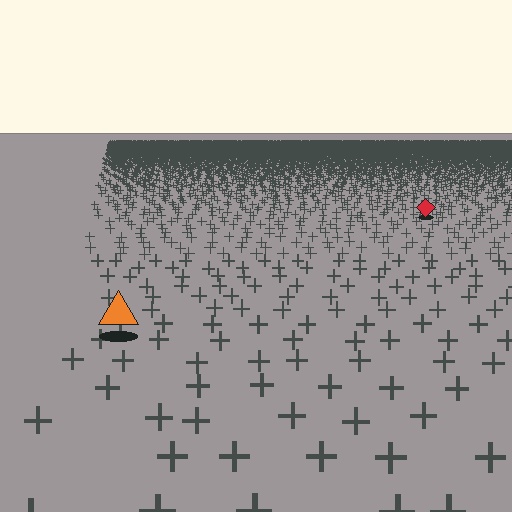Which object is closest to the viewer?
The orange triangle is closest. The texture marks near it are larger and more spread out.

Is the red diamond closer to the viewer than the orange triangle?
No. The orange triangle is closer — you can tell from the texture gradient: the ground texture is coarser near it.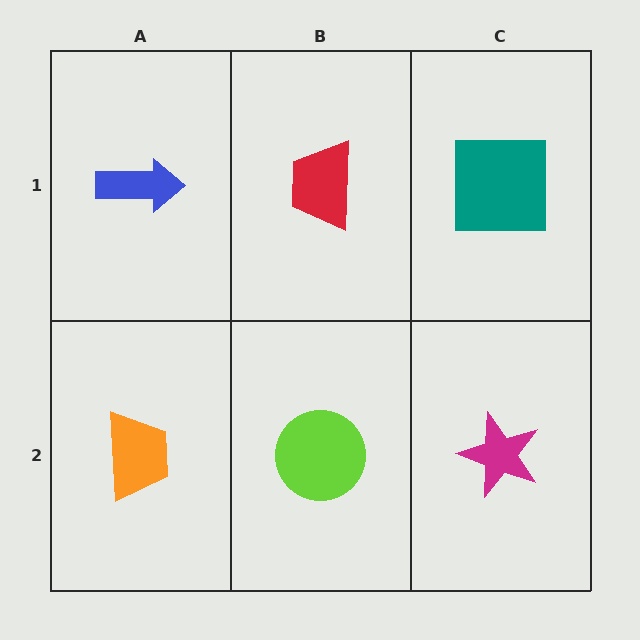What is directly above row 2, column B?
A red trapezoid.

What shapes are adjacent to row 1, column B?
A lime circle (row 2, column B), a blue arrow (row 1, column A), a teal square (row 1, column C).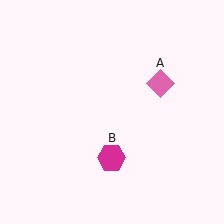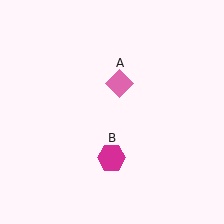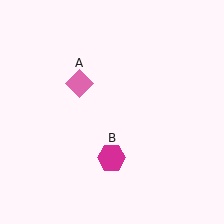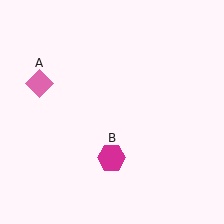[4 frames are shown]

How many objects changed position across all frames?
1 object changed position: pink diamond (object A).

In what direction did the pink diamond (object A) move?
The pink diamond (object A) moved left.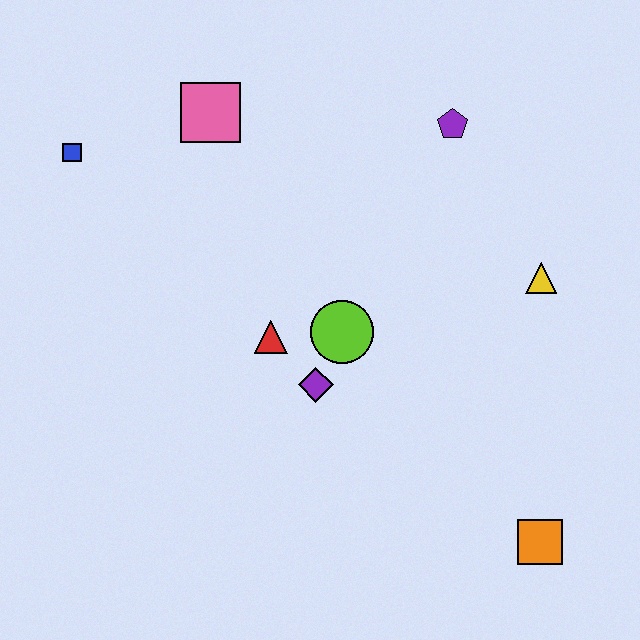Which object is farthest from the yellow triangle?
The blue square is farthest from the yellow triangle.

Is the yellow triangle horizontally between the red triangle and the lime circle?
No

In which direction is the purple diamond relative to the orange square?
The purple diamond is to the left of the orange square.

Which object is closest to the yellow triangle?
The purple pentagon is closest to the yellow triangle.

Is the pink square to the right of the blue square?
Yes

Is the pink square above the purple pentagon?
Yes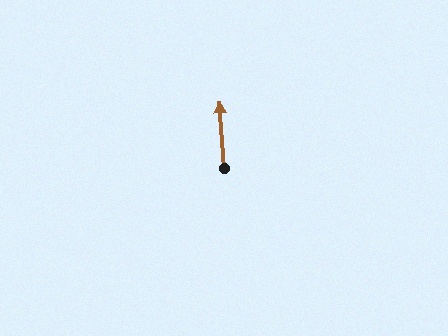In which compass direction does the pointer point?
North.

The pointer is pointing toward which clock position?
Roughly 12 o'clock.